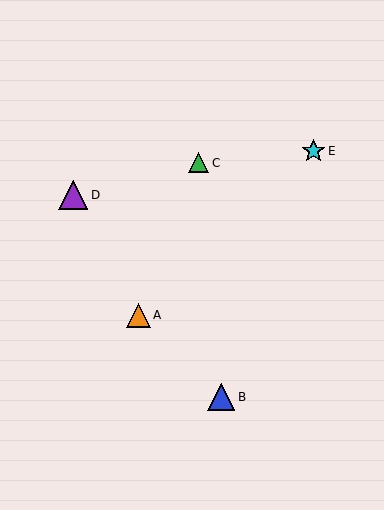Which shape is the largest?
The purple triangle (labeled D) is the largest.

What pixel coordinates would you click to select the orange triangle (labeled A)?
Click at (138, 315) to select the orange triangle A.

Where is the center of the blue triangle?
The center of the blue triangle is at (221, 397).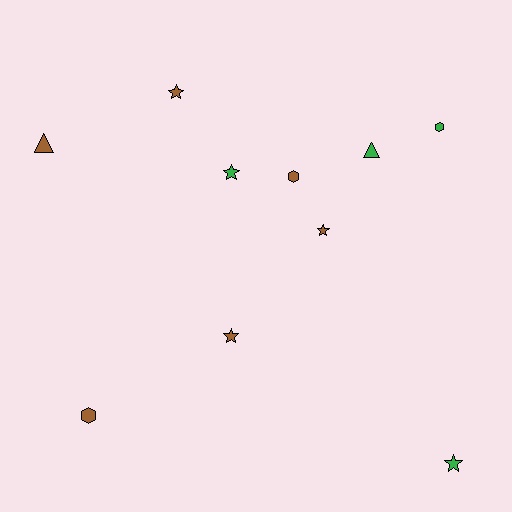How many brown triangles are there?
There is 1 brown triangle.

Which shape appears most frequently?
Star, with 5 objects.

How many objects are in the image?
There are 10 objects.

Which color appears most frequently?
Brown, with 6 objects.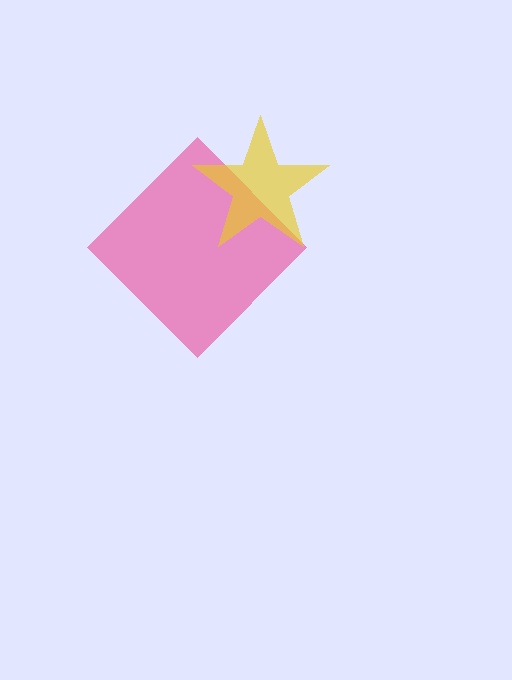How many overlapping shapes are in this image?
There are 2 overlapping shapes in the image.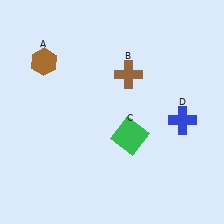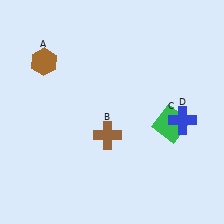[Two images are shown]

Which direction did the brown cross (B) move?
The brown cross (B) moved down.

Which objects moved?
The objects that moved are: the brown cross (B), the green square (C).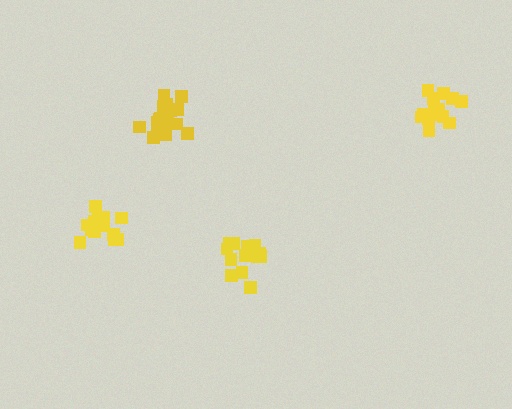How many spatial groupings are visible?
There are 4 spatial groupings.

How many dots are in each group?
Group 1: 14 dots, Group 2: 17 dots, Group 3: 16 dots, Group 4: 16 dots (63 total).